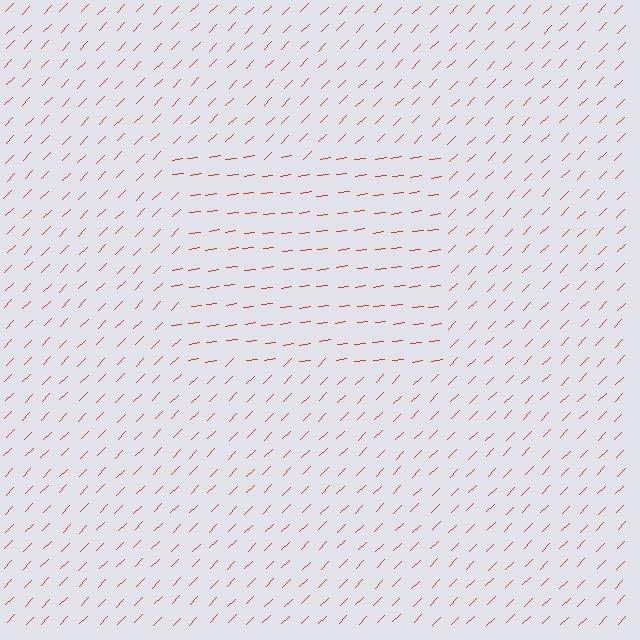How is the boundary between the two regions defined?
The boundary is defined purely by a change in line orientation (approximately 37 degrees difference). All lines are the same color and thickness.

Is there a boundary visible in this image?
Yes, there is a texture boundary formed by a change in line orientation.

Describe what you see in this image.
The image is filled with small red line segments. A rectangle region in the image has lines oriented differently from the surrounding lines, creating a visible texture boundary.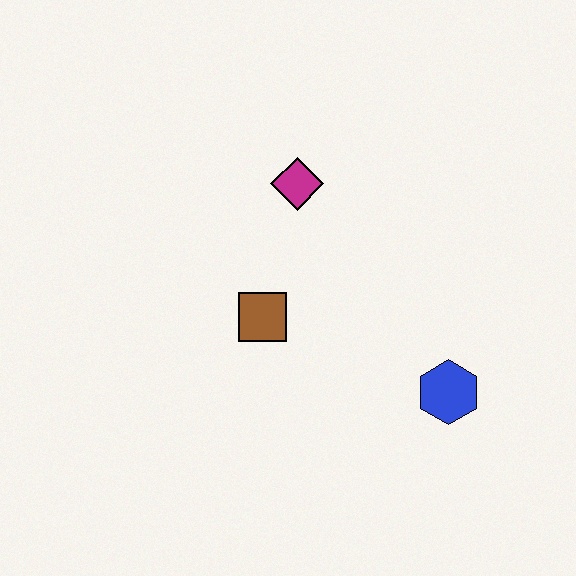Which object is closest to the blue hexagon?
The brown square is closest to the blue hexagon.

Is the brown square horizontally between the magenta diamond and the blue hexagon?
No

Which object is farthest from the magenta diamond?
The blue hexagon is farthest from the magenta diamond.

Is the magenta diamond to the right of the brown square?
Yes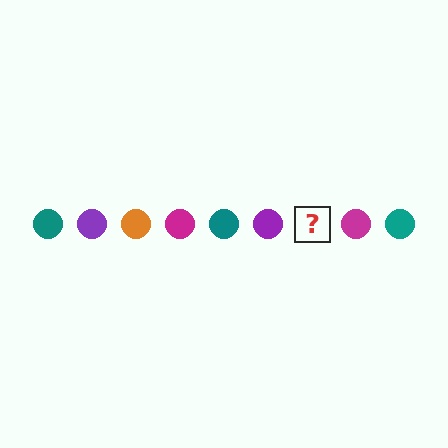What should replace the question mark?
The question mark should be replaced with an orange circle.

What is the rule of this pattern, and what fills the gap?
The rule is that the pattern cycles through teal, purple, orange, magenta circles. The gap should be filled with an orange circle.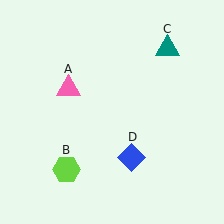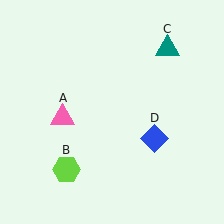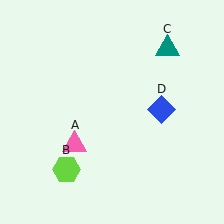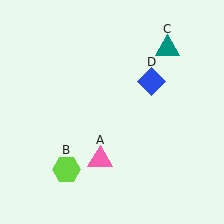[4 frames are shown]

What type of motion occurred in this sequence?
The pink triangle (object A), blue diamond (object D) rotated counterclockwise around the center of the scene.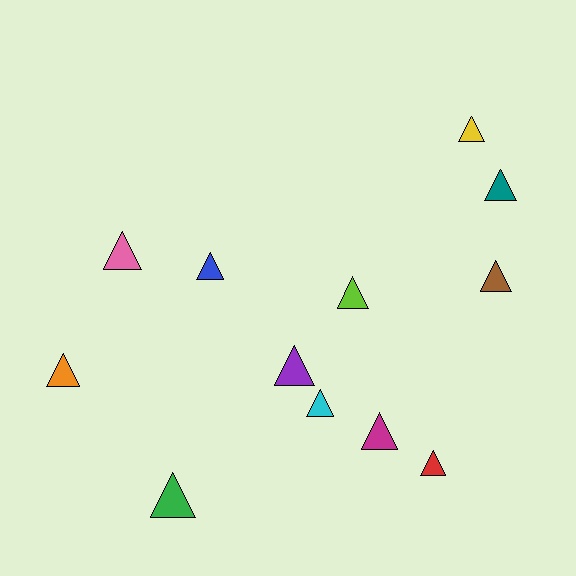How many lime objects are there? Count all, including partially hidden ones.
There is 1 lime object.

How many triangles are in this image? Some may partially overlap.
There are 12 triangles.